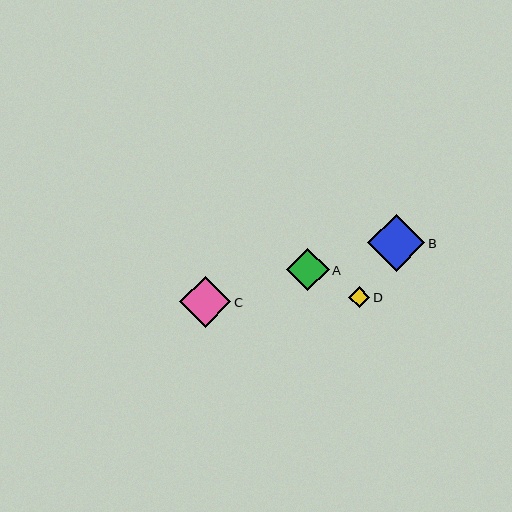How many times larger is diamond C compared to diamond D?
Diamond C is approximately 2.4 times the size of diamond D.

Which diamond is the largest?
Diamond B is the largest with a size of approximately 57 pixels.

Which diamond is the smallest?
Diamond D is the smallest with a size of approximately 22 pixels.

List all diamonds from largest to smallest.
From largest to smallest: B, C, A, D.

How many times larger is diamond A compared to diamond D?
Diamond A is approximately 2.0 times the size of diamond D.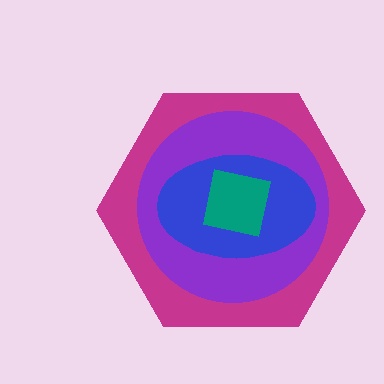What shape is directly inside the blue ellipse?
The teal square.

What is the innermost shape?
The teal square.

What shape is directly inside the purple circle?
The blue ellipse.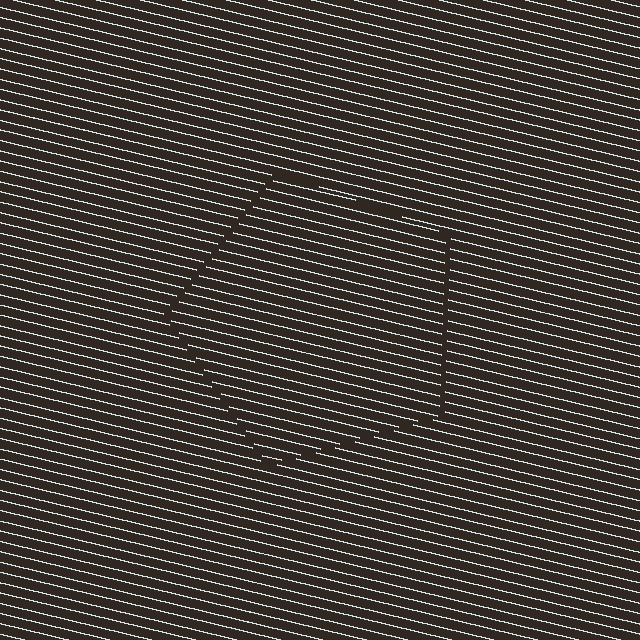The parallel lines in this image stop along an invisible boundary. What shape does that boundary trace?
An illusory pentagon. The interior of the shape contains the same grating, shifted by half a period — the contour is defined by the phase discontinuity where line-ends from the inner and outer gratings abut.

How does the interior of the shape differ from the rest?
The interior of the shape contains the same grating, shifted by half a period — the contour is defined by the phase discontinuity where line-ends from the inner and outer gratings abut.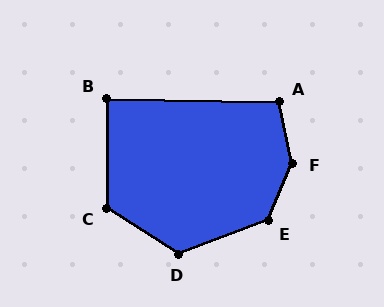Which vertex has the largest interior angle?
F, at approximately 144 degrees.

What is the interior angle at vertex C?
Approximately 123 degrees (obtuse).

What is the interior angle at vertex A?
Approximately 103 degrees (obtuse).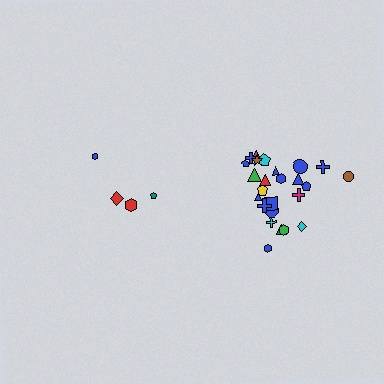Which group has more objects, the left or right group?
The right group.